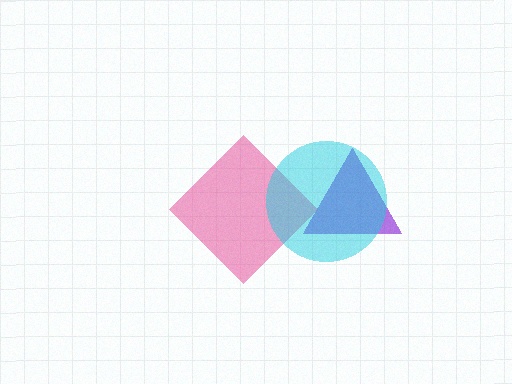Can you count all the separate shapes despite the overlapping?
Yes, there are 3 separate shapes.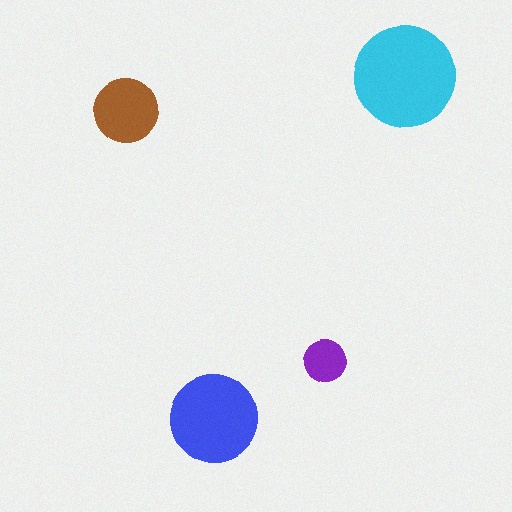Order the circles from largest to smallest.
the cyan one, the blue one, the brown one, the purple one.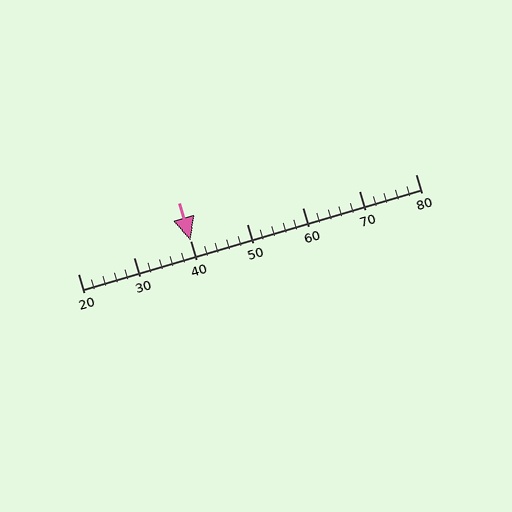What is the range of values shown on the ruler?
The ruler shows values from 20 to 80.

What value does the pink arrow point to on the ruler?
The pink arrow points to approximately 40.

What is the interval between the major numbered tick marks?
The major tick marks are spaced 10 units apart.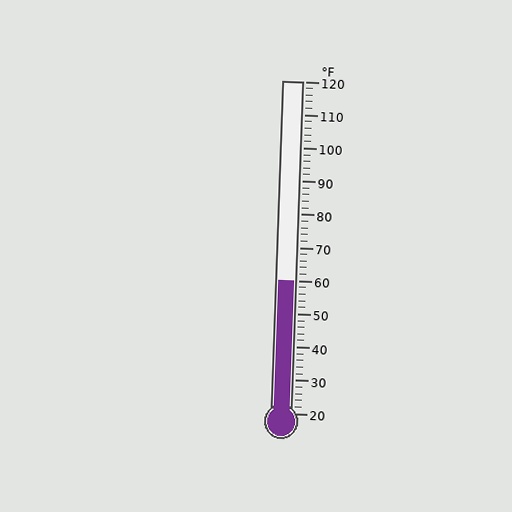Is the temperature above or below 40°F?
The temperature is above 40°F.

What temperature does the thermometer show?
The thermometer shows approximately 60°F.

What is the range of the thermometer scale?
The thermometer scale ranges from 20°F to 120°F.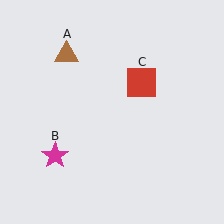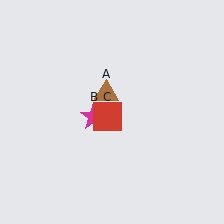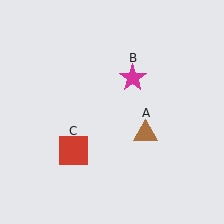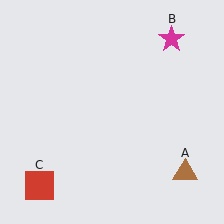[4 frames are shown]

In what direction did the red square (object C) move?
The red square (object C) moved down and to the left.